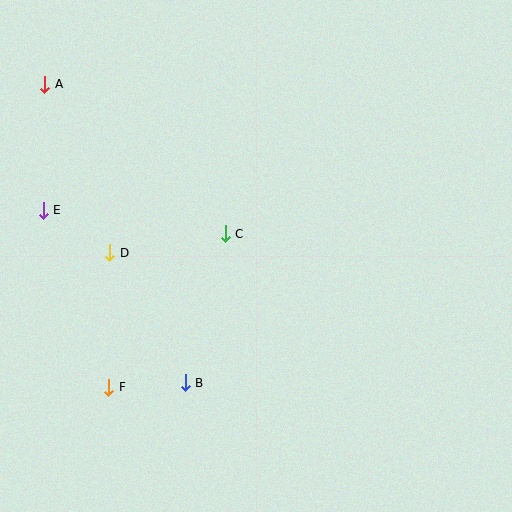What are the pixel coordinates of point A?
Point A is at (45, 84).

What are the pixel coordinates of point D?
Point D is at (110, 253).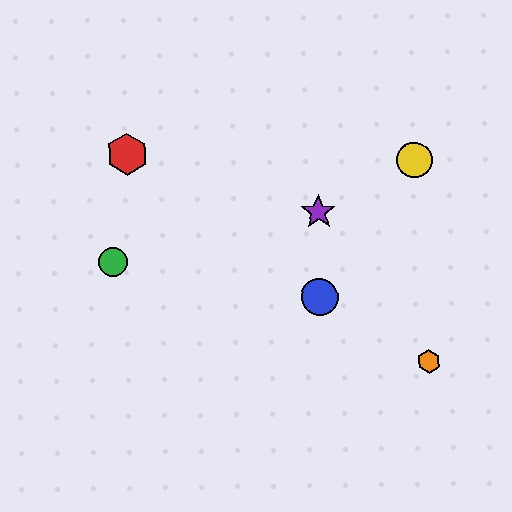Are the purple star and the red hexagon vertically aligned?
No, the purple star is at x≈319 and the red hexagon is at x≈127.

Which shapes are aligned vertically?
The blue circle, the purple star are aligned vertically.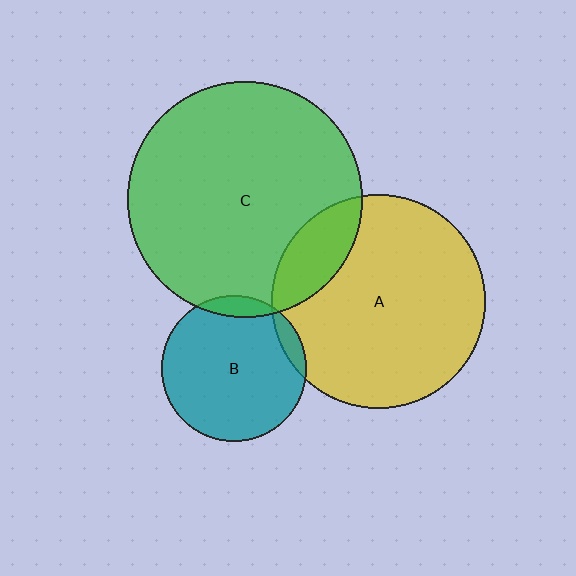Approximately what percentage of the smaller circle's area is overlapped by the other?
Approximately 5%.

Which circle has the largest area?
Circle C (green).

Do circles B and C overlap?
Yes.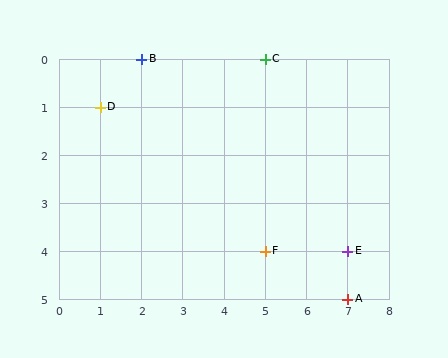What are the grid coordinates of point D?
Point D is at grid coordinates (1, 1).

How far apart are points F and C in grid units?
Points F and C are 4 rows apart.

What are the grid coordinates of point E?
Point E is at grid coordinates (7, 4).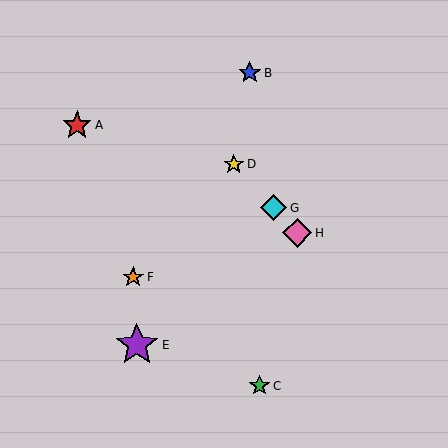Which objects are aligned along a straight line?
Objects D, G, H are aligned along a straight line.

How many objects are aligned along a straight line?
3 objects (D, G, H) are aligned along a straight line.